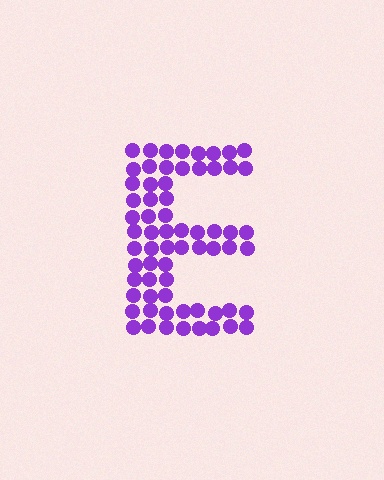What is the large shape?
The large shape is the letter E.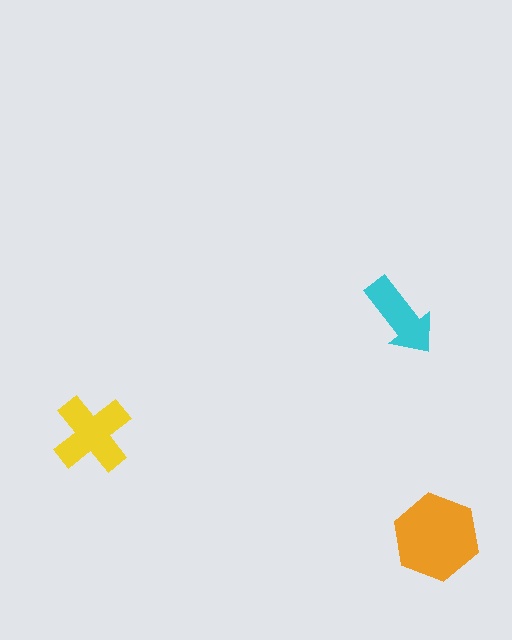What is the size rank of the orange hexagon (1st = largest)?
1st.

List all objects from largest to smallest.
The orange hexagon, the yellow cross, the cyan arrow.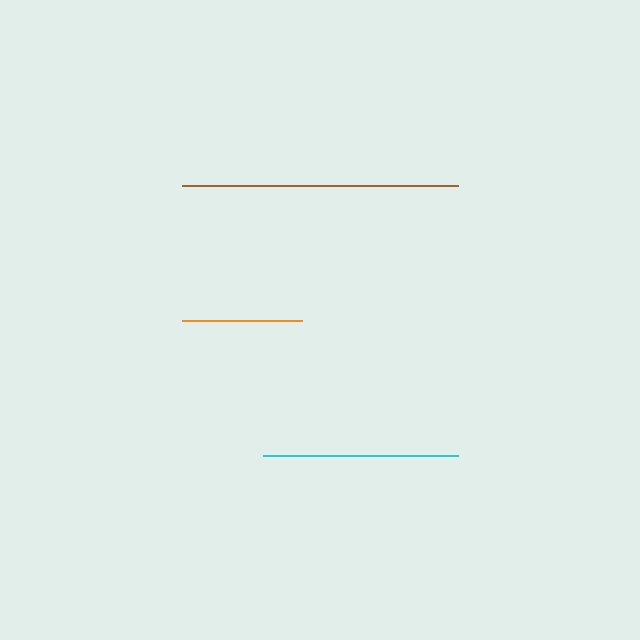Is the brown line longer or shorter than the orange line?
The brown line is longer than the orange line.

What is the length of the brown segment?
The brown segment is approximately 276 pixels long.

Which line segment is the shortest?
The orange line is the shortest at approximately 120 pixels.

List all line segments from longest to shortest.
From longest to shortest: brown, cyan, orange.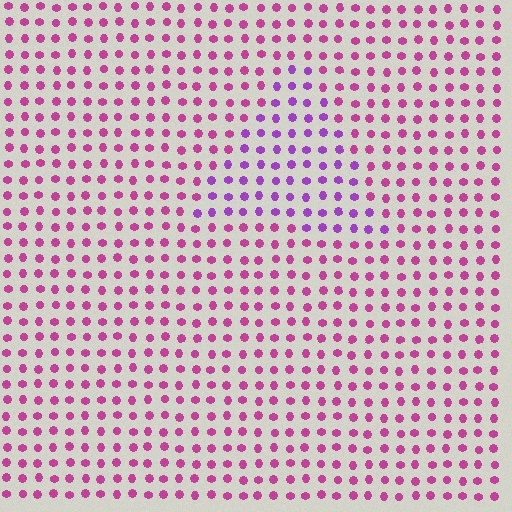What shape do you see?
I see a triangle.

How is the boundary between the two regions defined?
The boundary is defined purely by a slight shift in hue (about 34 degrees). Spacing, size, and orientation are identical on both sides.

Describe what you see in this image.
The image is filled with small magenta elements in a uniform arrangement. A triangle-shaped region is visible where the elements are tinted to a slightly different hue, forming a subtle color boundary.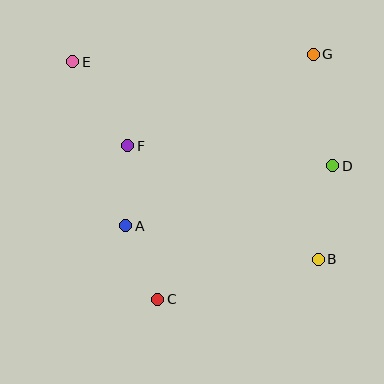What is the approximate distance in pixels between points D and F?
The distance between D and F is approximately 206 pixels.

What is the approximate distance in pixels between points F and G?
The distance between F and G is approximately 207 pixels.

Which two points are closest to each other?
Points A and F are closest to each other.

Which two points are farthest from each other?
Points B and E are farthest from each other.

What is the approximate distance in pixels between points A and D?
The distance between A and D is approximately 215 pixels.